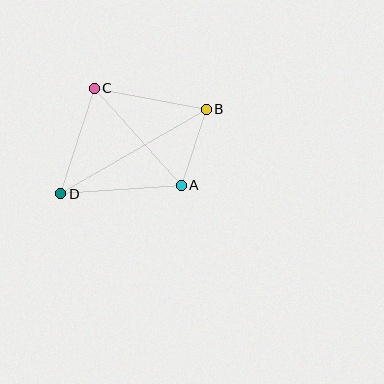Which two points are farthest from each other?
Points B and D are farthest from each other.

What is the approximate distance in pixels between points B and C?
The distance between B and C is approximately 114 pixels.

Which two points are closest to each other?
Points A and B are closest to each other.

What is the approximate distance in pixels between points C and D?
The distance between C and D is approximately 111 pixels.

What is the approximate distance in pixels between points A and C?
The distance between A and C is approximately 130 pixels.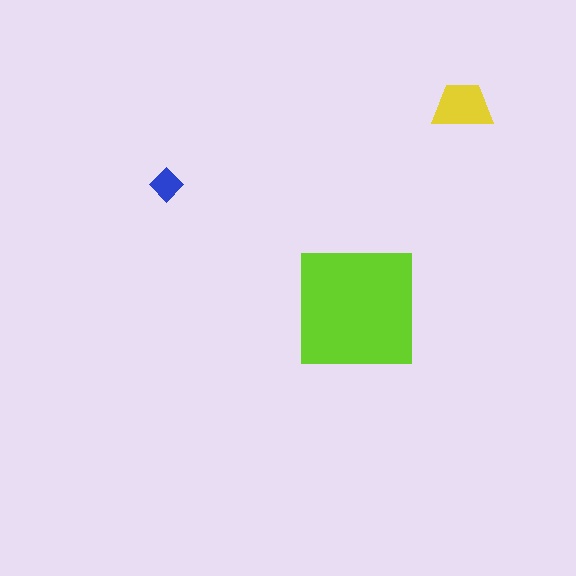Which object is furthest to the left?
The blue diamond is leftmost.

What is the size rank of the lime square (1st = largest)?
1st.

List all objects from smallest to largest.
The blue diamond, the yellow trapezoid, the lime square.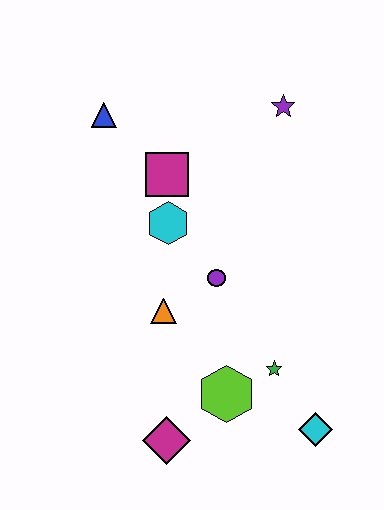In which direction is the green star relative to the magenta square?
The green star is below the magenta square.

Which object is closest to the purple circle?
The orange triangle is closest to the purple circle.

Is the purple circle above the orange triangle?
Yes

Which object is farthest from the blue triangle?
The cyan diamond is farthest from the blue triangle.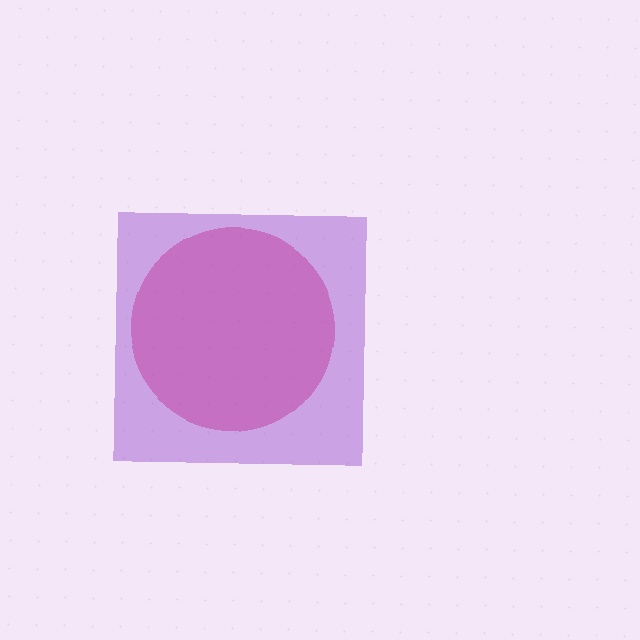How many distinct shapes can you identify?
There are 2 distinct shapes: a purple square, a magenta circle.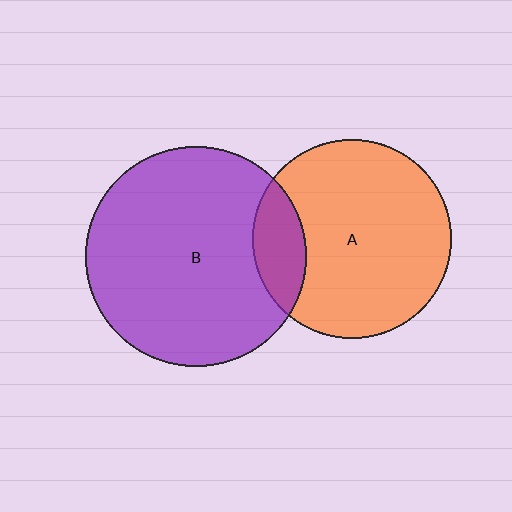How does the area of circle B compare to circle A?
Approximately 1.2 times.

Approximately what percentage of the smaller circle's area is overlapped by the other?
Approximately 15%.